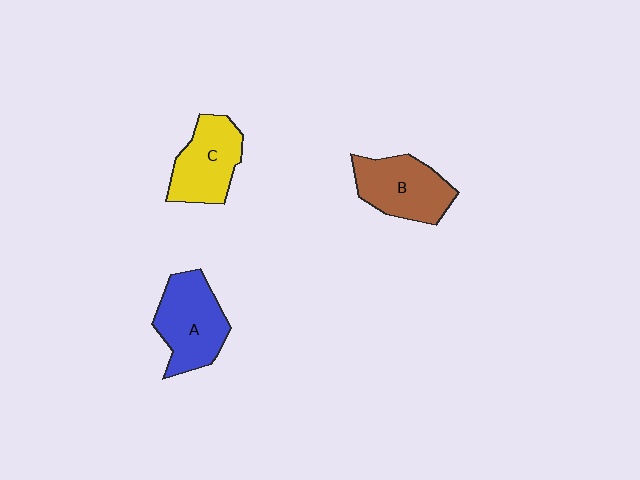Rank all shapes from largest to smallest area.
From largest to smallest: A (blue), B (brown), C (yellow).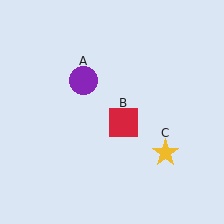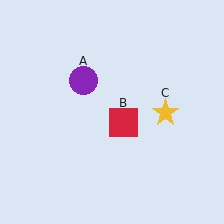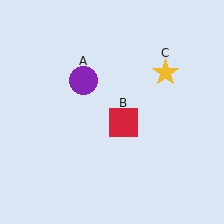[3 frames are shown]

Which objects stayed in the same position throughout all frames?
Purple circle (object A) and red square (object B) remained stationary.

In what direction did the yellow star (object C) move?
The yellow star (object C) moved up.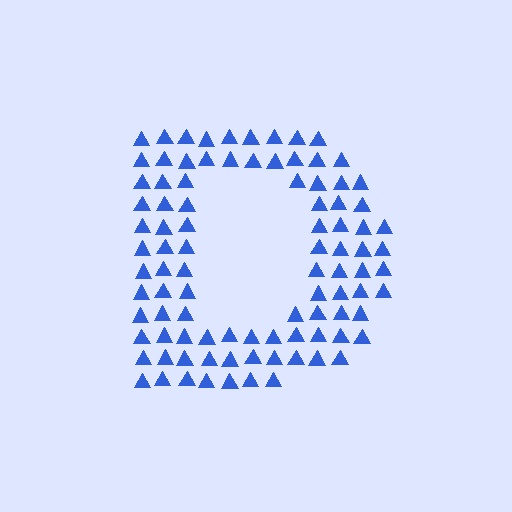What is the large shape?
The large shape is the letter D.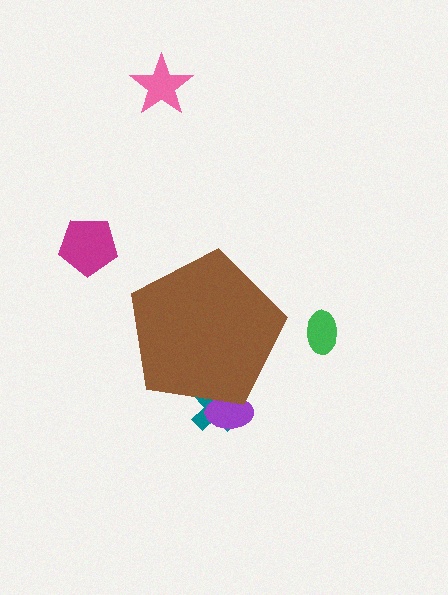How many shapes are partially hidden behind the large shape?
2 shapes are partially hidden.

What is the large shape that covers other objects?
A brown pentagon.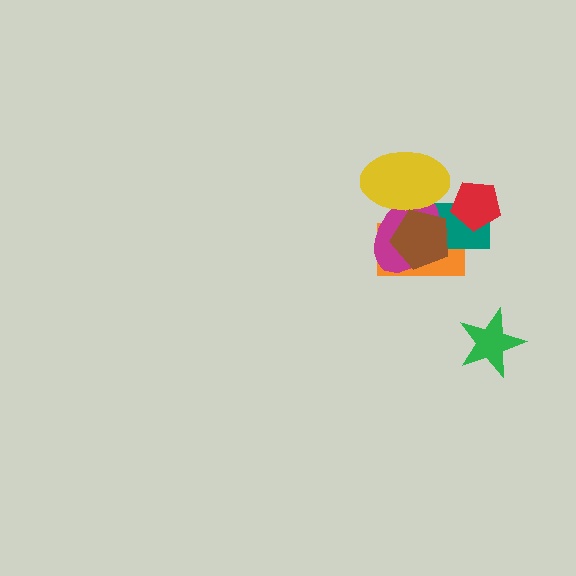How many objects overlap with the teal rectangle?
5 objects overlap with the teal rectangle.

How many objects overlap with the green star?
0 objects overlap with the green star.